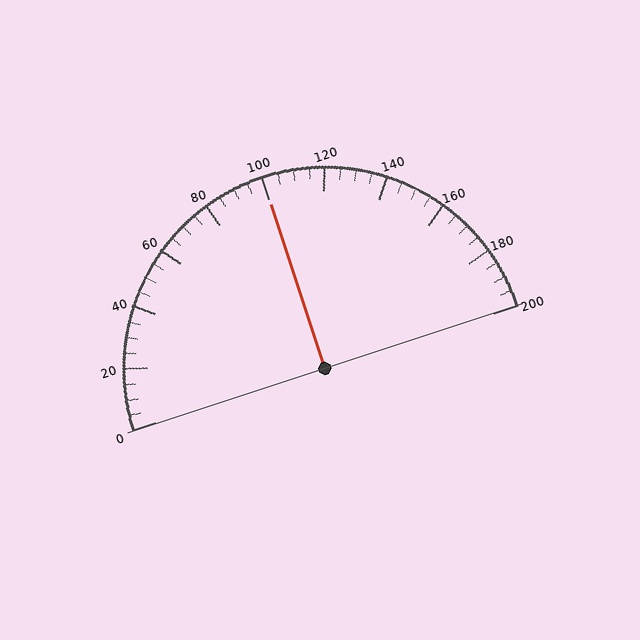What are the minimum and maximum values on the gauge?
The gauge ranges from 0 to 200.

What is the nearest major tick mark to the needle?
The nearest major tick mark is 100.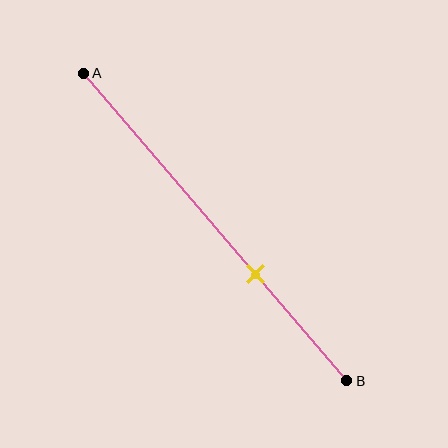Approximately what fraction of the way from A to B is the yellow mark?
The yellow mark is approximately 65% of the way from A to B.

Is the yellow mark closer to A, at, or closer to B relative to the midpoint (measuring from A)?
The yellow mark is closer to point B than the midpoint of segment AB.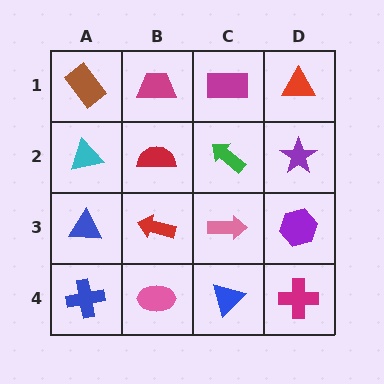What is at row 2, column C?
A green arrow.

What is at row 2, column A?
A cyan triangle.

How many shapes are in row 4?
4 shapes.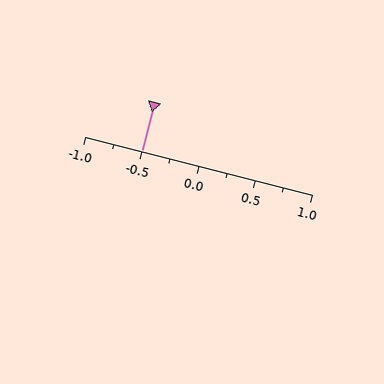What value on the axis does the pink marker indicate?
The marker indicates approximately -0.5.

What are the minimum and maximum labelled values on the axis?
The axis runs from -1.0 to 1.0.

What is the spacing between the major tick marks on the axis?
The major ticks are spaced 0.5 apart.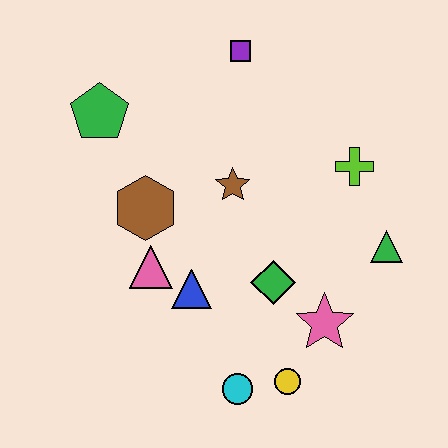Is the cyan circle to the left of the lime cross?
Yes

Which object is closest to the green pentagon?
The brown hexagon is closest to the green pentagon.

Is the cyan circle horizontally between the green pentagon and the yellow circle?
Yes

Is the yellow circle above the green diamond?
No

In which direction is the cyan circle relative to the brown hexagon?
The cyan circle is below the brown hexagon.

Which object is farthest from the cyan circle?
The purple square is farthest from the cyan circle.